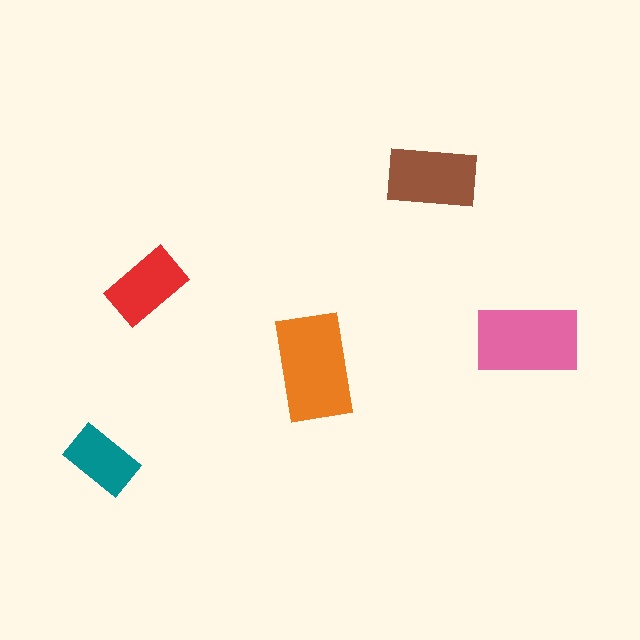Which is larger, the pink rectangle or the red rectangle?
The pink one.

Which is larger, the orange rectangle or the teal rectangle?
The orange one.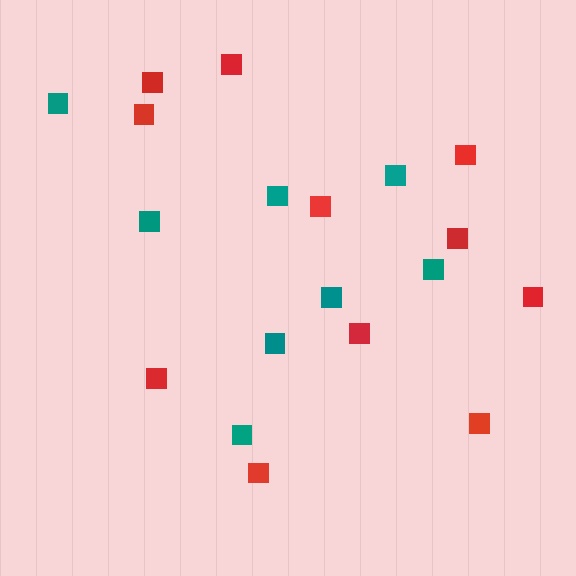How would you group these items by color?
There are 2 groups: one group of teal squares (8) and one group of red squares (11).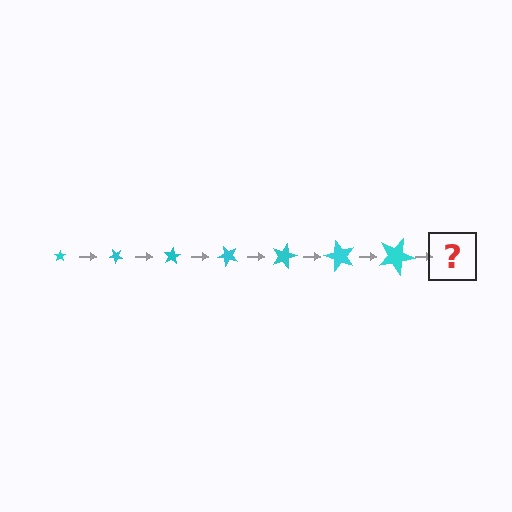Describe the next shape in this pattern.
It should be a star, larger than the previous one and rotated 280 degrees from the start.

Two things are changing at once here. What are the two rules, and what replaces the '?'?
The two rules are that the star grows larger each step and it rotates 40 degrees each step. The '?' should be a star, larger than the previous one and rotated 280 degrees from the start.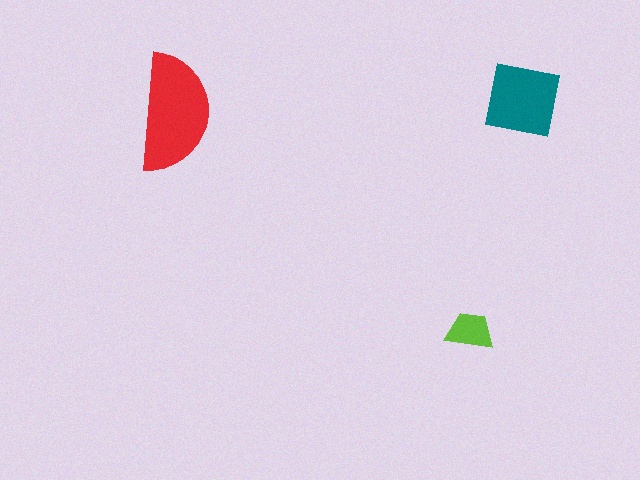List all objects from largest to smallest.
The red semicircle, the teal square, the lime trapezoid.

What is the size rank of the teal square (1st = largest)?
2nd.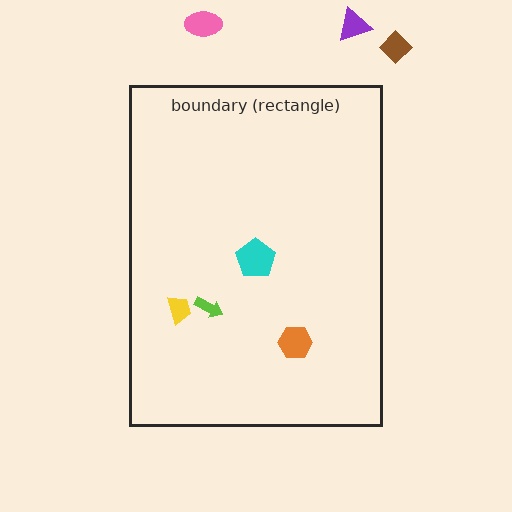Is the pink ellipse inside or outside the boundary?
Outside.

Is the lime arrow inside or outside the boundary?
Inside.